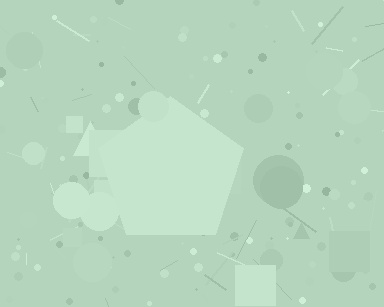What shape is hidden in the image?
A pentagon is hidden in the image.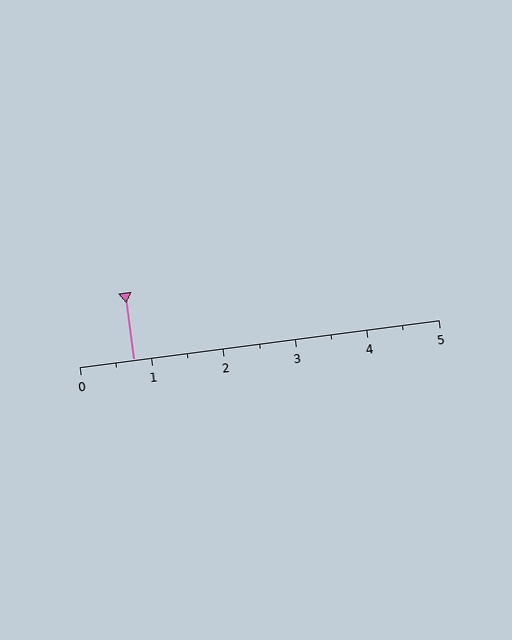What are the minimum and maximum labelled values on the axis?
The axis runs from 0 to 5.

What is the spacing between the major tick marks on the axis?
The major ticks are spaced 1 apart.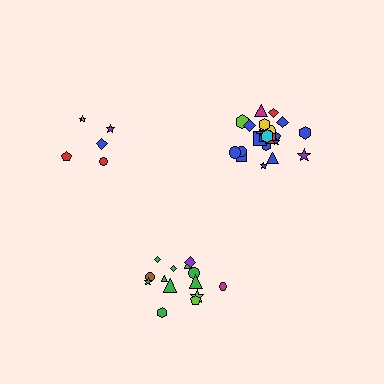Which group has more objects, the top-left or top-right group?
The top-right group.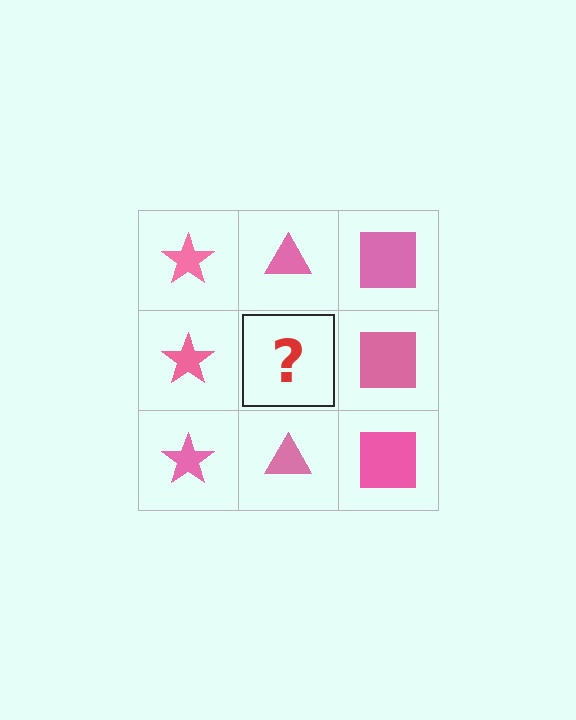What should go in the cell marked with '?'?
The missing cell should contain a pink triangle.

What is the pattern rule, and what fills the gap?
The rule is that each column has a consistent shape. The gap should be filled with a pink triangle.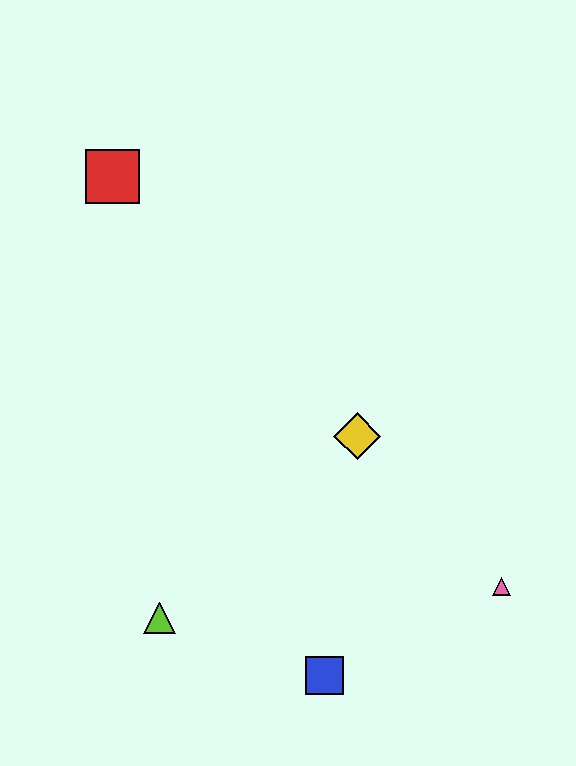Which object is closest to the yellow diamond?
The pink triangle is closest to the yellow diamond.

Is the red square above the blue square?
Yes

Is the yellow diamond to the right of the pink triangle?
No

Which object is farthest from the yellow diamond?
The red square is farthest from the yellow diamond.